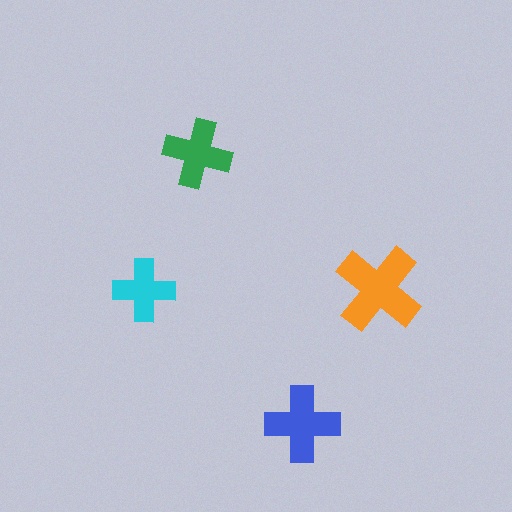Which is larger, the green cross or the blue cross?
The blue one.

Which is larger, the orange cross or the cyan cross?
The orange one.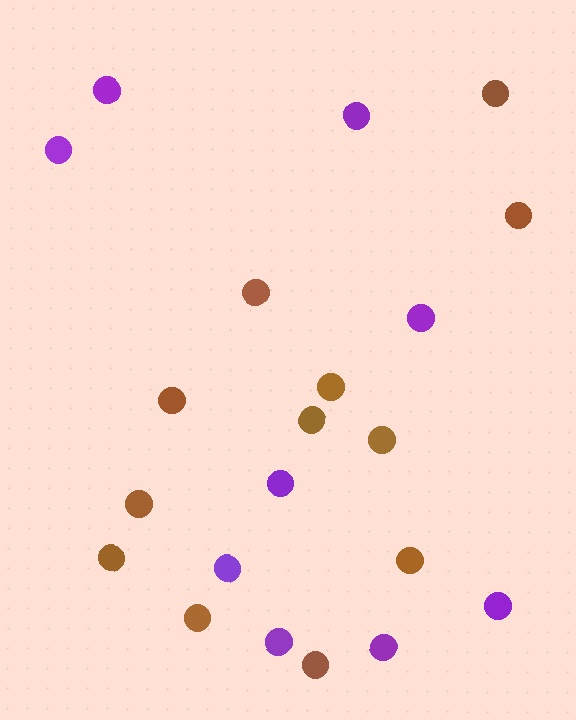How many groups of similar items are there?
There are 2 groups: one group of brown circles (12) and one group of purple circles (9).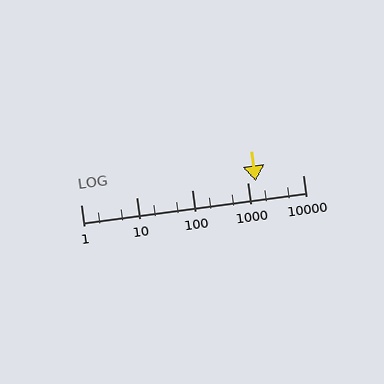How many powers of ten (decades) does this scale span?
The scale spans 4 decades, from 1 to 10000.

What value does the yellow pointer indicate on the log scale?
The pointer indicates approximately 1400.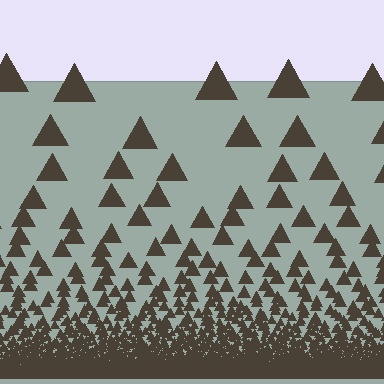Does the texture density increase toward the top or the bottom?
Density increases toward the bottom.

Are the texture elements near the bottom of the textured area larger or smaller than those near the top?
Smaller. The gradient is inverted — elements near the bottom are smaller and denser.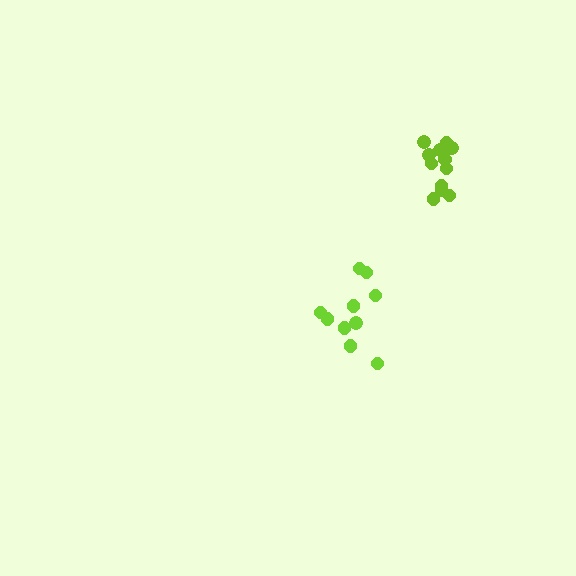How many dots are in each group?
Group 1: 10 dots, Group 2: 13 dots (23 total).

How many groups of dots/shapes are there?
There are 2 groups.